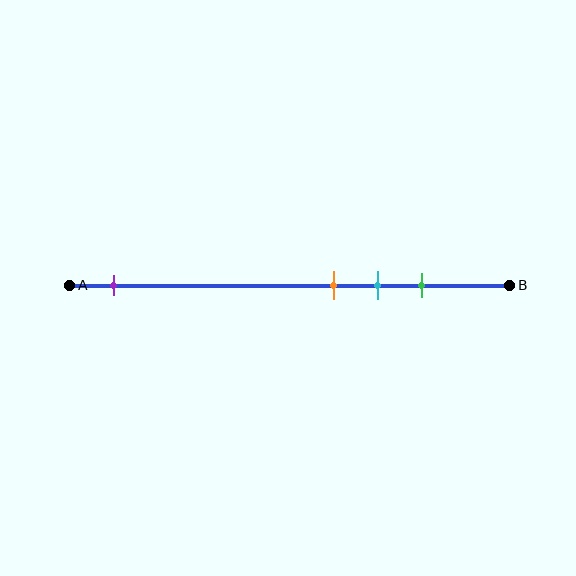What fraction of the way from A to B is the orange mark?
The orange mark is approximately 60% (0.6) of the way from A to B.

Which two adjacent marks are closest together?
The orange and cyan marks are the closest adjacent pair.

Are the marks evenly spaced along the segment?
No, the marks are not evenly spaced.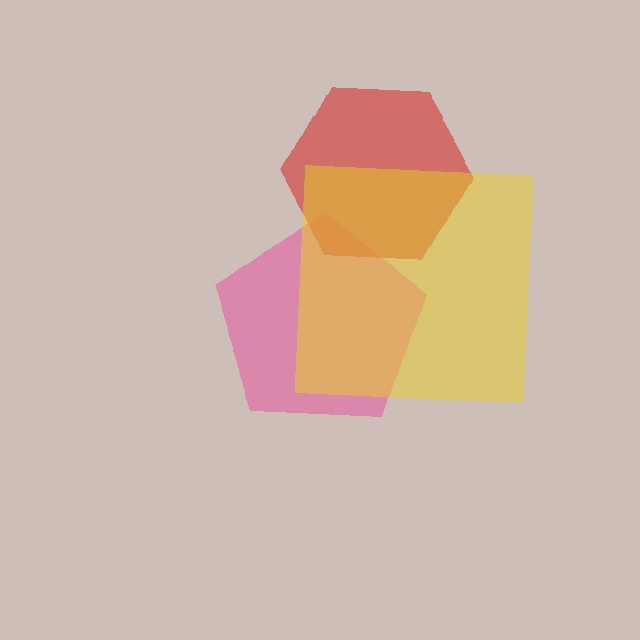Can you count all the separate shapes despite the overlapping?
Yes, there are 3 separate shapes.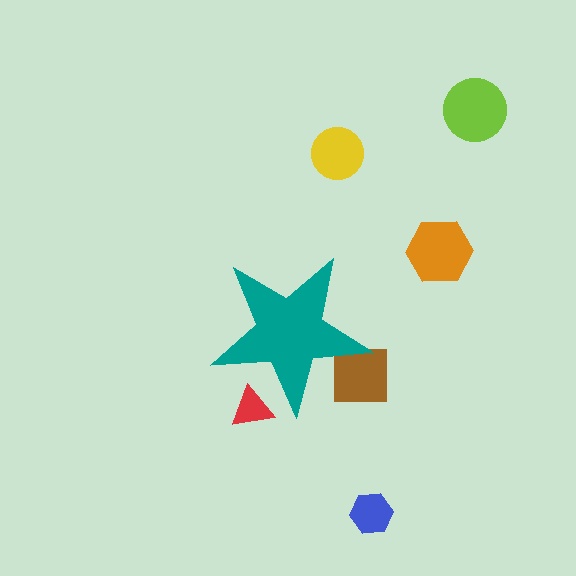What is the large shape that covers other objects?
A teal star.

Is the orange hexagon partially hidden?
No, the orange hexagon is fully visible.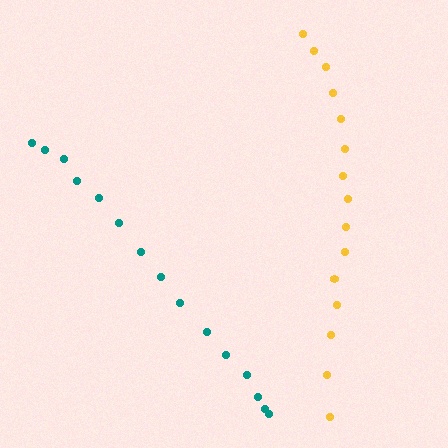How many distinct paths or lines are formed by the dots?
There are 2 distinct paths.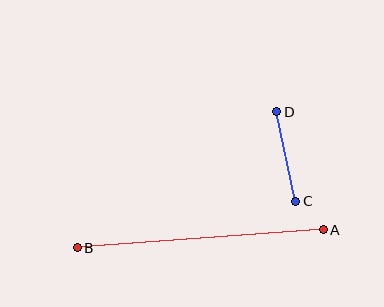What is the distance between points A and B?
The distance is approximately 247 pixels.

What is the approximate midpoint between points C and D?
The midpoint is at approximately (286, 156) pixels.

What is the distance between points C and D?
The distance is approximately 91 pixels.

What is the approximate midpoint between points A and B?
The midpoint is at approximately (200, 239) pixels.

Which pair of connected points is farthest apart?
Points A and B are farthest apart.